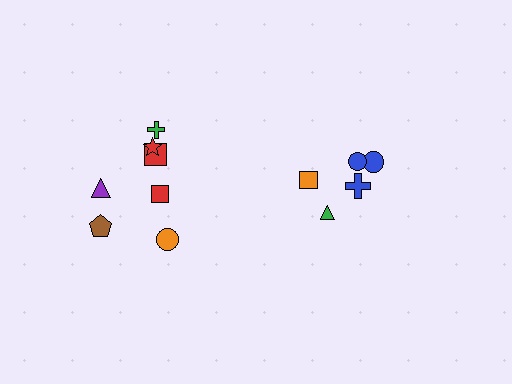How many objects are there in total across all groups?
There are 12 objects.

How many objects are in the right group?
There are 5 objects.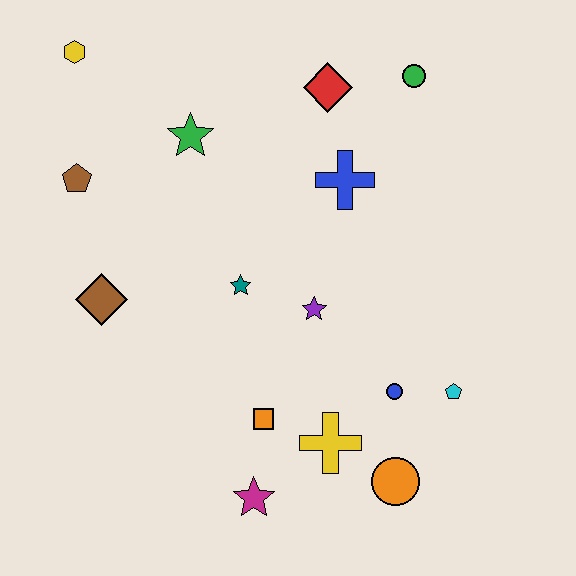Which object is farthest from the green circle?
The magenta star is farthest from the green circle.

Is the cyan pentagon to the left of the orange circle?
No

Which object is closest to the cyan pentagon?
The blue circle is closest to the cyan pentagon.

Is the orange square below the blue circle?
Yes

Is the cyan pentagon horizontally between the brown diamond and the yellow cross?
No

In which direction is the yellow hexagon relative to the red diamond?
The yellow hexagon is to the left of the red diamond.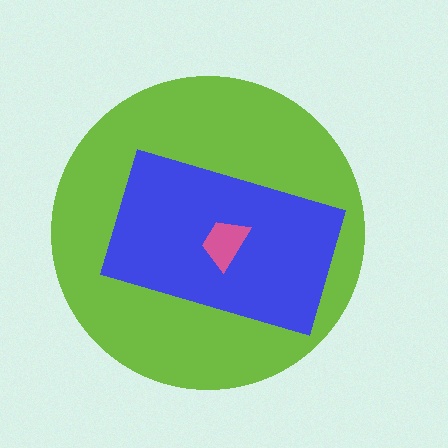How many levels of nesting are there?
3.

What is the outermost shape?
The lime circle.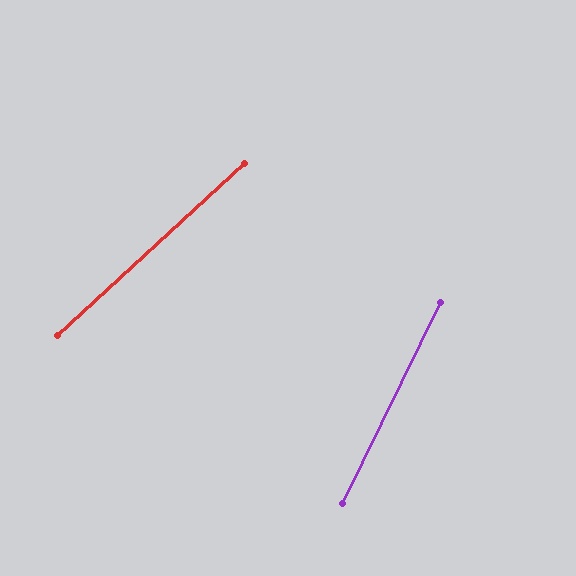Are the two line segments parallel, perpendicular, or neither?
Neither parallel nor perpendicular — they differ by about 22°.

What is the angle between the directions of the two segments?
Approximately 22 degrees.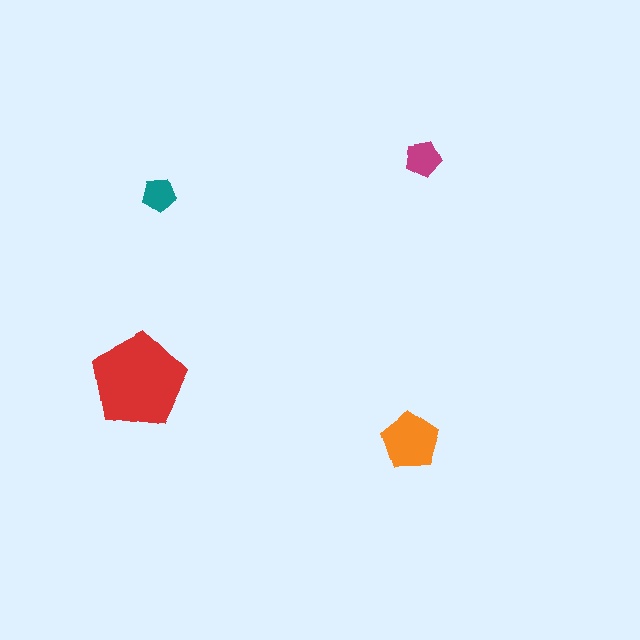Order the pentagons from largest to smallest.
the red one, the orange one, the magenta one, the teal one.